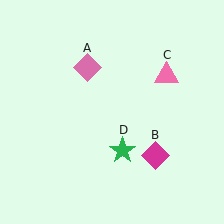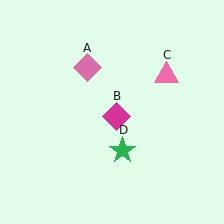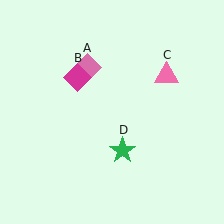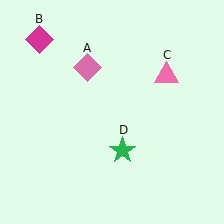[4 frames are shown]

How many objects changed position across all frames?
1 object changed position: magenta diamond (object B).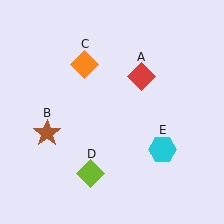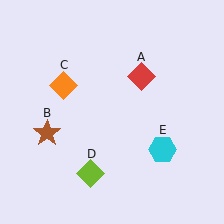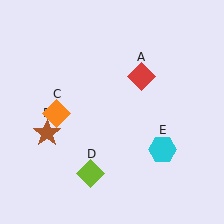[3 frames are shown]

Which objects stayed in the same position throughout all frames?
Red diamond (object A) and brown star (object B) and lime diamond (object D) and cyan hexagon (object E) remained stationary.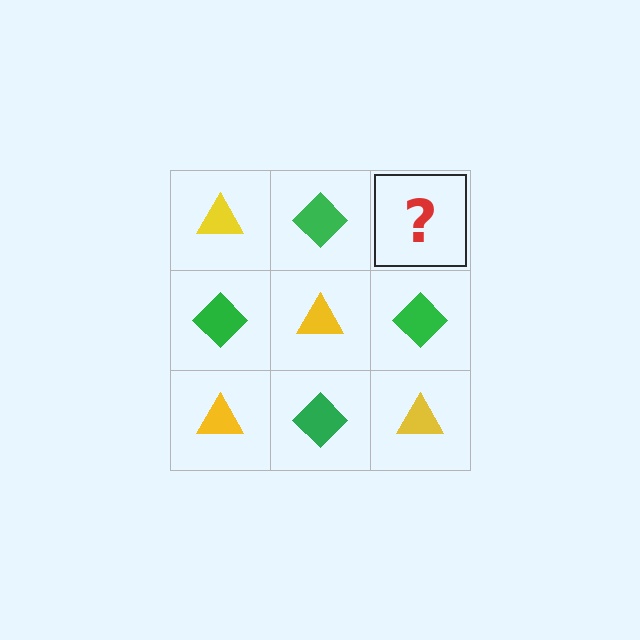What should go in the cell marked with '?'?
The missing cell should contain a yellow triangle.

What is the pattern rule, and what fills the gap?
The rule is that it alternates yellow triangle and green diamond in a checkerboard pattern. The gap should be filled with a yellow triangle.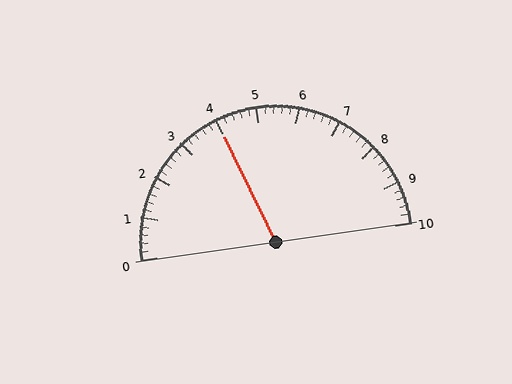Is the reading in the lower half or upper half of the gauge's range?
The reading is in the lower half of the range (0 to 10).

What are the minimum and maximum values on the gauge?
The gauge ranges from 0 to 10.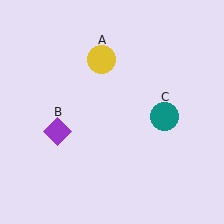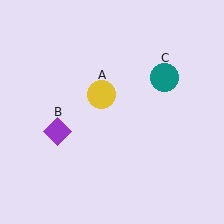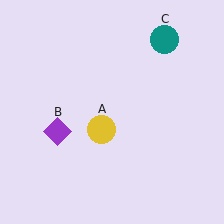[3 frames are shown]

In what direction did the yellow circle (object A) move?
The yellow circle (object A) moved down.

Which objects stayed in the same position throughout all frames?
Purple diamond (object B) remained stationary.